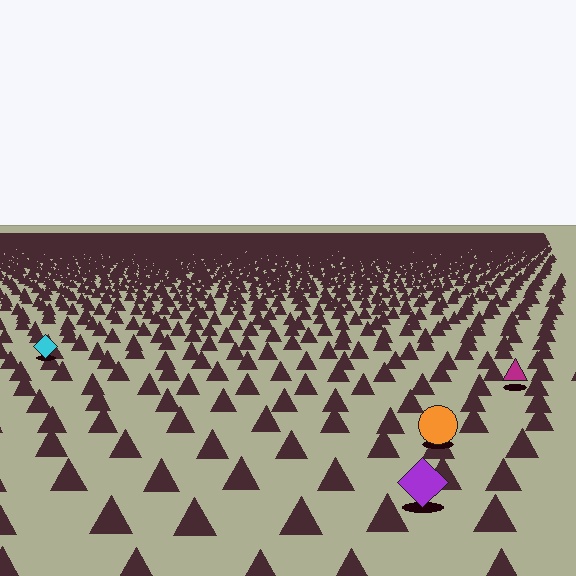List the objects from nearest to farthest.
From nearest to farthest: the purple diamond, the orange circle, the magenta triangle, the cyan diamond.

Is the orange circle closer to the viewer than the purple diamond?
No. The purple diamond is closer — you can tell from the texture gradient: the ground texture is coarser near it.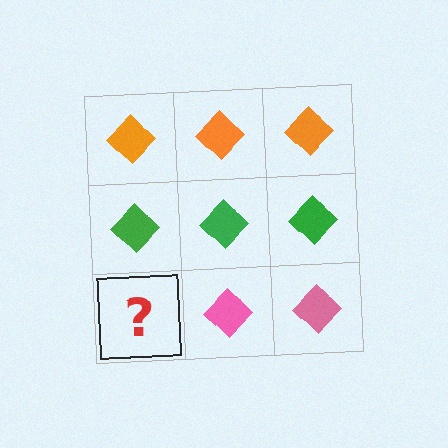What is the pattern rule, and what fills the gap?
The rule is that each row has a consistent color. The gap should be filled with a pink diamond.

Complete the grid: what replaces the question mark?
The question mark should be replaced with a pink diamond.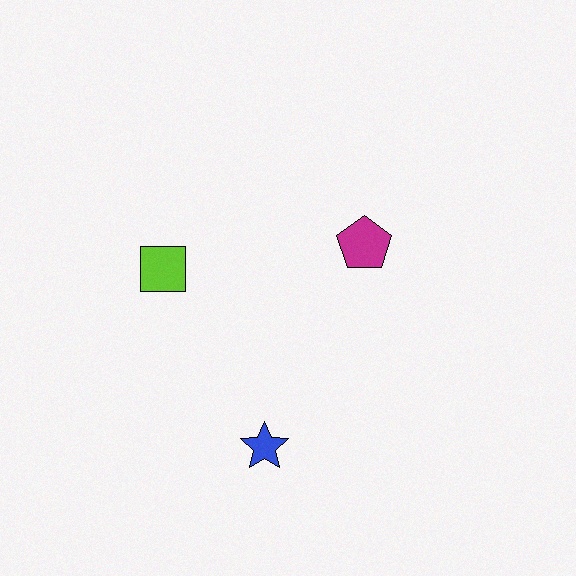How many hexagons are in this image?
There are no hexagons.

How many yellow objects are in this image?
There are no yellow objects.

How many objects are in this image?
There are 3 objects.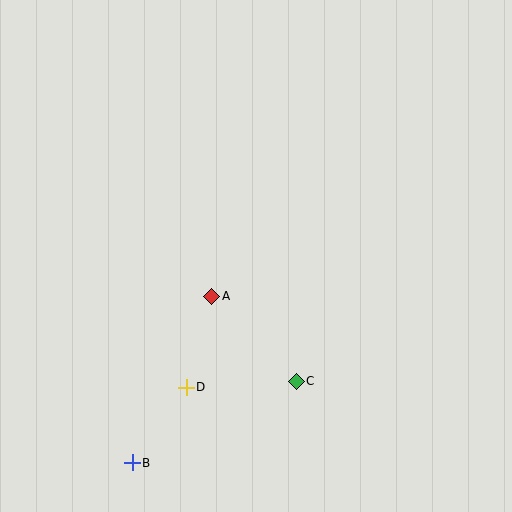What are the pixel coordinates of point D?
Point D is at (186, 387).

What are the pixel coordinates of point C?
Point C is at (296, 381).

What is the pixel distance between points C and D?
The distance between C and D is 110 pixels.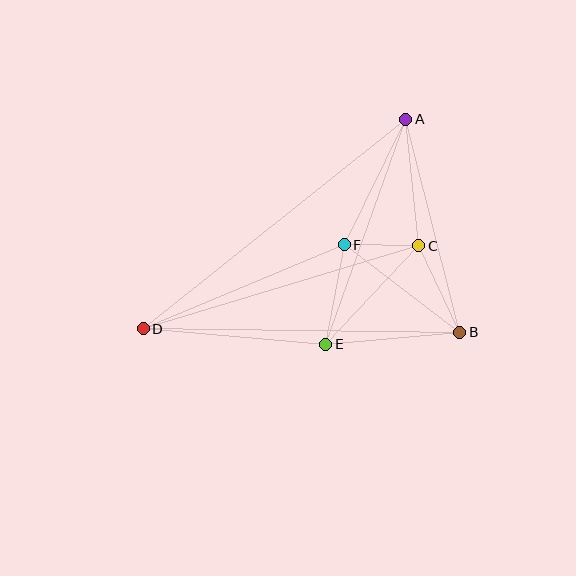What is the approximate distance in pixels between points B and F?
The distance between B and F is approximately 145 pixels.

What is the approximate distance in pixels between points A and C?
The distance between A and C is approximately 127 pixels.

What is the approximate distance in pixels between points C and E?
The distance between C and E is approximately 135 pixels.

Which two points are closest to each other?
Points C and F are closest to each other.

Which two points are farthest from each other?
Points A and D are farthest from each other.